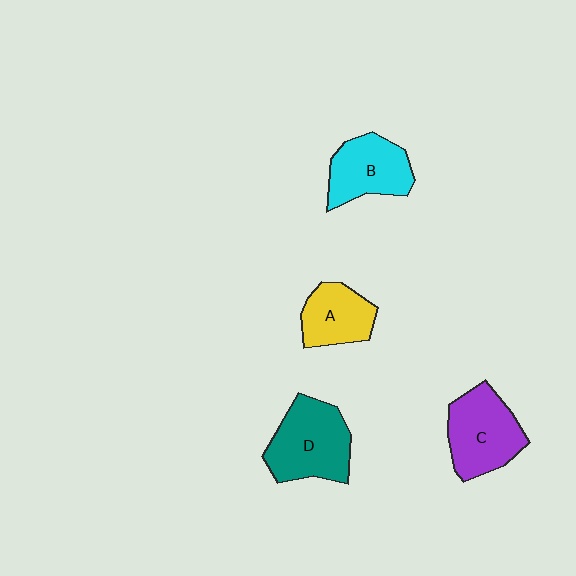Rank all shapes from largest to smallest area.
From largest to smallest: D (teal), C (purple), B (cyan), A (yellow).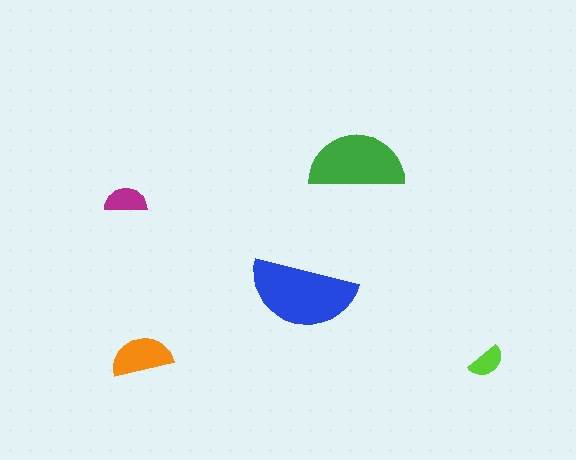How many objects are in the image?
There are 5 objects in the image.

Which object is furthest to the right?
The lime semicircle is rightmost.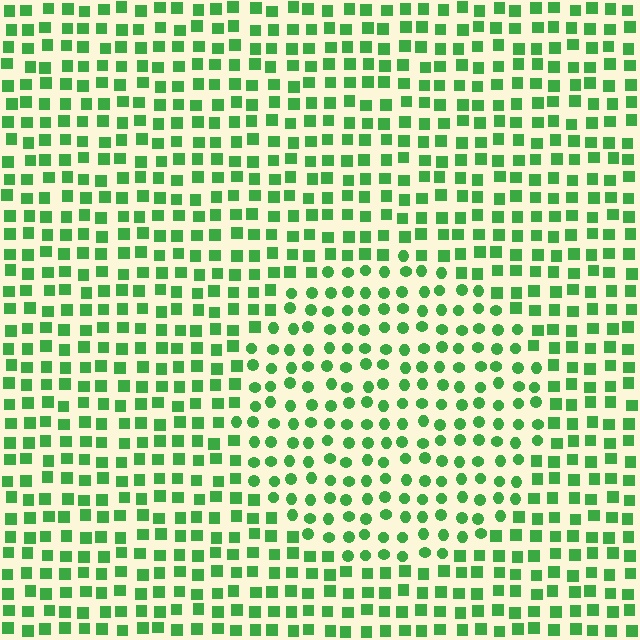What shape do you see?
I see a circle.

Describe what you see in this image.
The image is filled with small green elements arranged in a uniform grid. A circle-shaped region contains circles, while the surrounding area contains squares. The boundary is defined purely by the change in element shape.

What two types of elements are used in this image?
The image uses circles inside the circle region and squares outside it.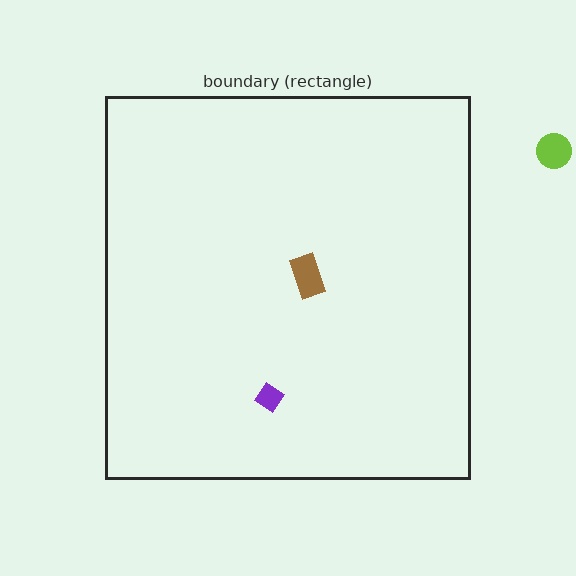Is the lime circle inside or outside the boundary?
Outside.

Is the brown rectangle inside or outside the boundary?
Inside.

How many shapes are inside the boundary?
2 inside, 1 outside.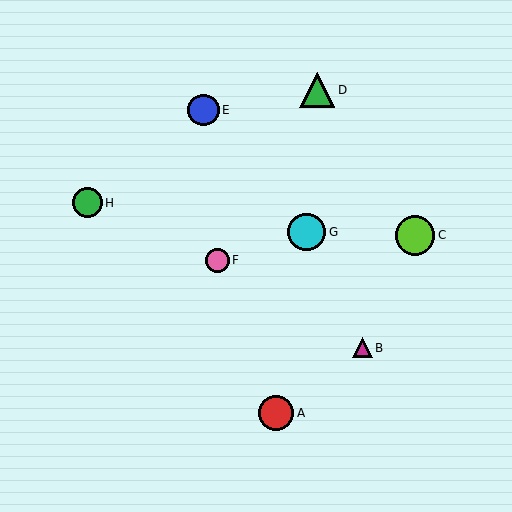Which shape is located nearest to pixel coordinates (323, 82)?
The green triangle (labeled D) at (317, 90) is nearest to that location.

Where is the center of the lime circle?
The center of the lime circle is at (415, 235).